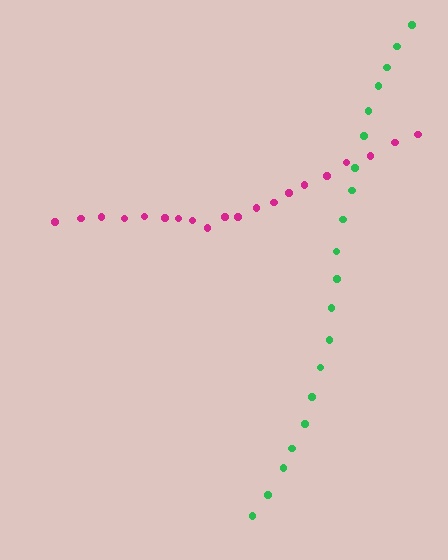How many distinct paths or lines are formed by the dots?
There are 2 distinct paths.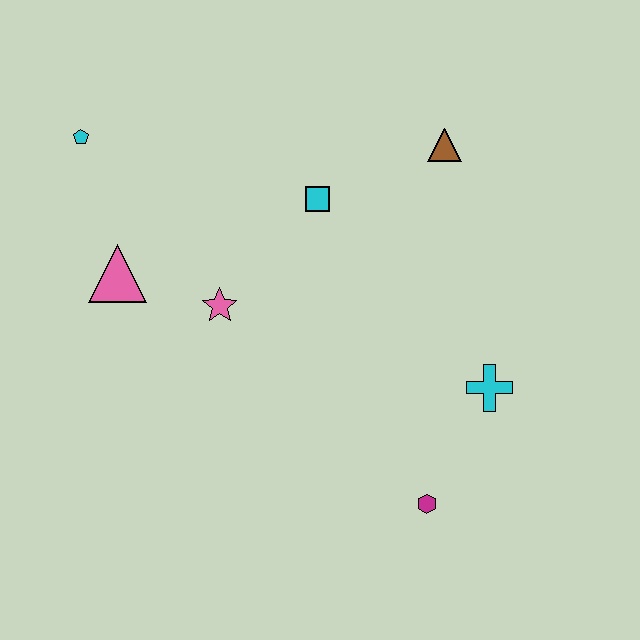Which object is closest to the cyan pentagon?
The pink triangle is closest to the cyan pentagon.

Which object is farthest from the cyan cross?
The cyan pentagon is farthest from the cyan cross.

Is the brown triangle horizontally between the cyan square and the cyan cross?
Yes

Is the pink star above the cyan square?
No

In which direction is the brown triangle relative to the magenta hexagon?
The brown triangle is above the magenta hexagon.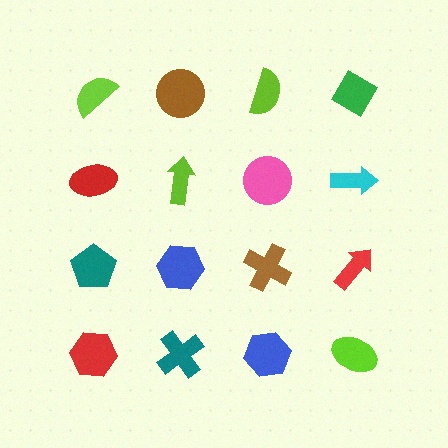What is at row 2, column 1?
A red ellipse.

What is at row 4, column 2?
A teal cross.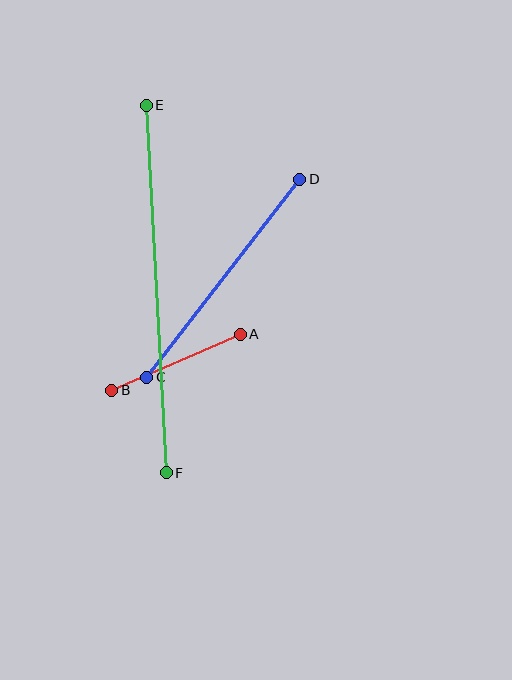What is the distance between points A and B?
The distance is approximately 140 pixels.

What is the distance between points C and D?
The distance is approximately 250 pixels.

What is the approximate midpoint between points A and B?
The midpoint is at approximately (176, 362) pixels.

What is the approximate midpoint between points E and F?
The midpoint is at approximately (156, 289) pixels.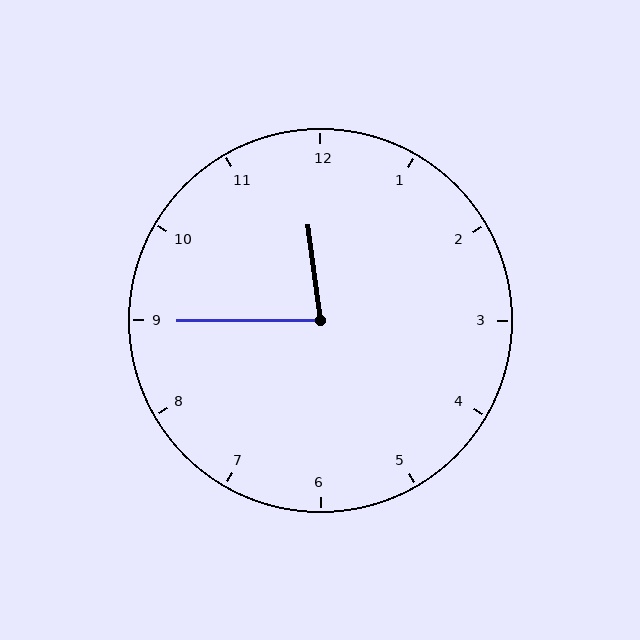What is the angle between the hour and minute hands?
Approximately 82 degrees.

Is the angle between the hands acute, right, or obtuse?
It is acute.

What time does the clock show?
11:45.